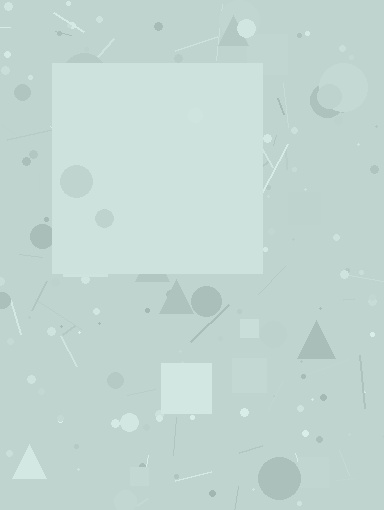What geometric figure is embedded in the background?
A square is embedded in the background.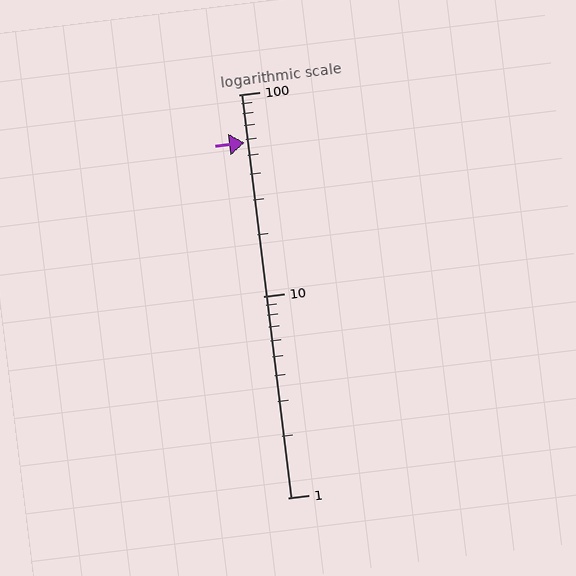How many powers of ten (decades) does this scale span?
The scale spans 2 decades, from 1 to 100.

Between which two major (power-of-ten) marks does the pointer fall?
The pointer is between 10 and 100.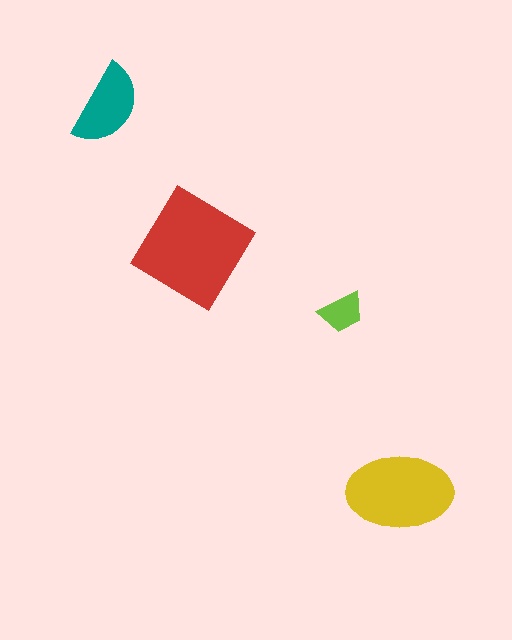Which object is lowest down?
The yellow ellipse is bottommost.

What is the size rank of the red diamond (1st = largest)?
1st.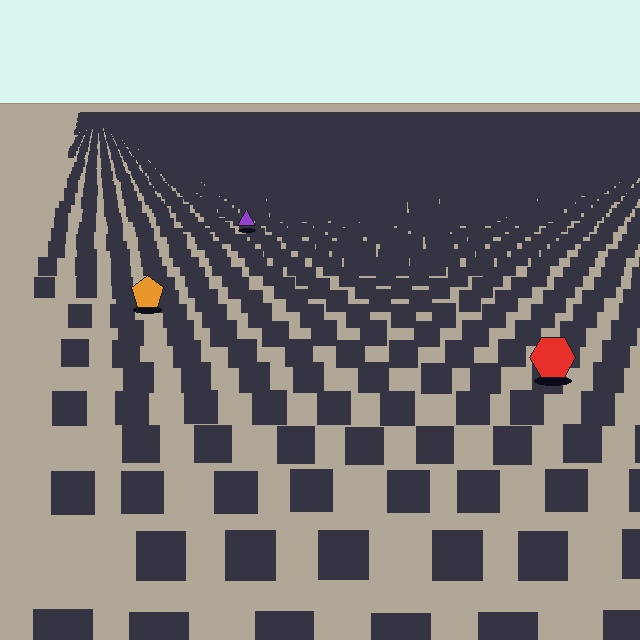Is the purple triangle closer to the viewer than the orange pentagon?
No. The orange pentagon is closer — you can tell from the texture gradient: the ground texture is coarser near it.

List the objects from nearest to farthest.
From nearest to farthest: the red hexagon, the orange pentagon, the purple triangle.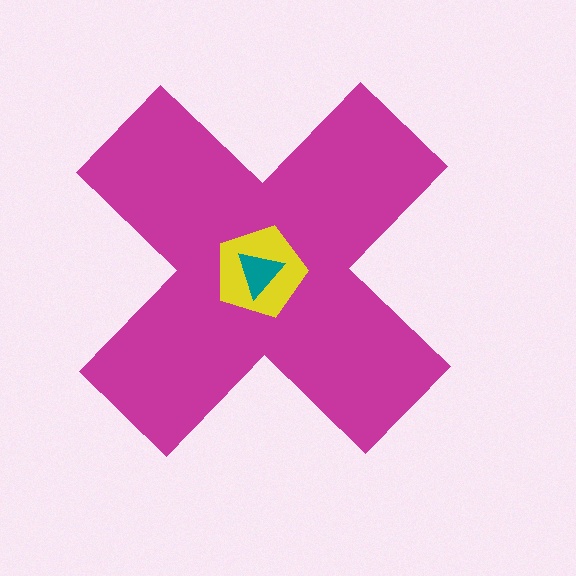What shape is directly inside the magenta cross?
The yellow pentagon.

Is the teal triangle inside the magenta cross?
Yes.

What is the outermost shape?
The magenta cross.